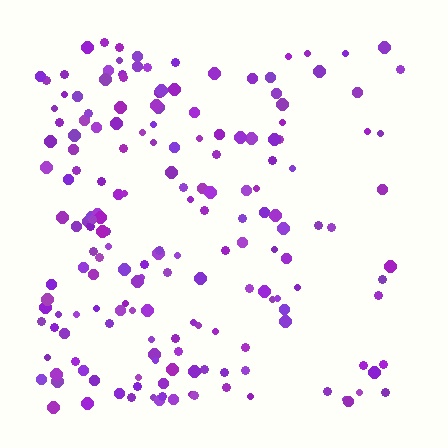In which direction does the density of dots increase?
From right to left, with the left side densest.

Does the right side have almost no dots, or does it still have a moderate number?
Still a moderate number, just noticeably fewer than the left.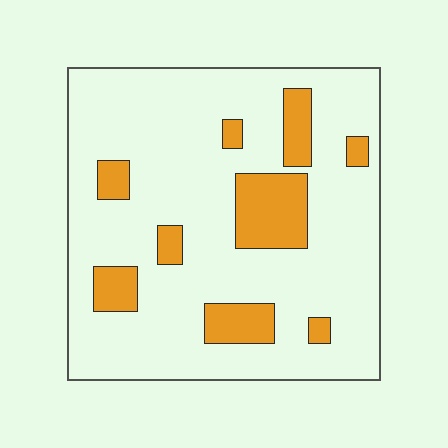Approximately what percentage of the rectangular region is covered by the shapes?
Approximately 15%.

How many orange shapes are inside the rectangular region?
9.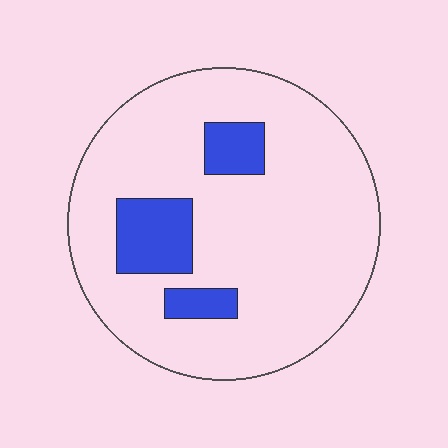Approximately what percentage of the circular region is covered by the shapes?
Approximately 15%.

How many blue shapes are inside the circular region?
3.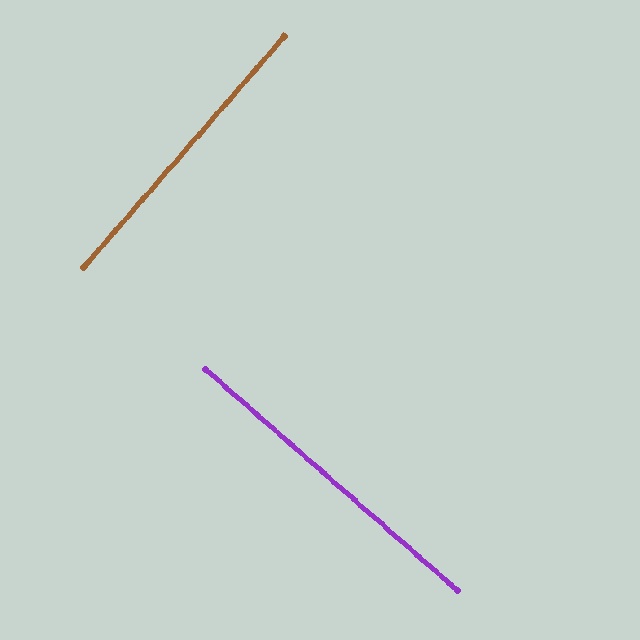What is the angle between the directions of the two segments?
Approximately 90 degrees.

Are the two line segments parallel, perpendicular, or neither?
Perpendicular — they meet at approximately 90°.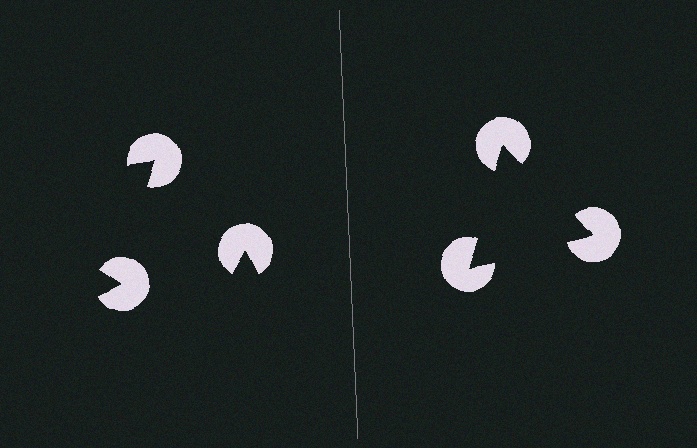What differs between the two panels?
The pac-man discs are positioned identically on both sides; only the wedge orientations differ. On the right they align to a triangle; on the left they are misaligned.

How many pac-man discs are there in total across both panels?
6 — 3 on each side.